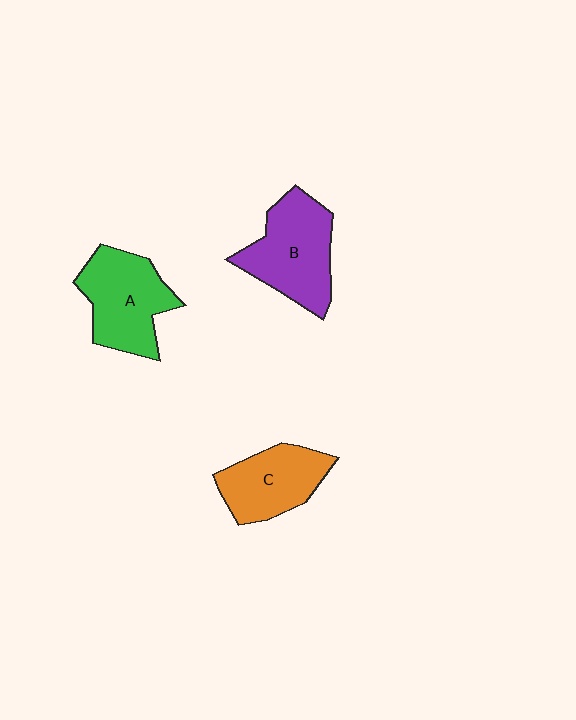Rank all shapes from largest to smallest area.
From largest to smallest: B (purple), A (green), C (orange).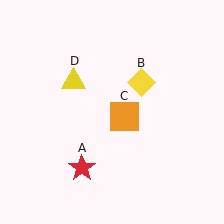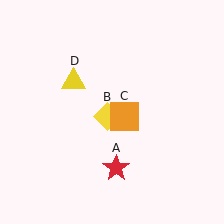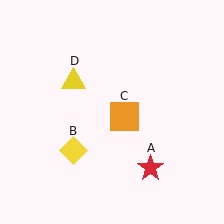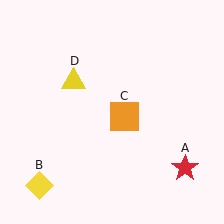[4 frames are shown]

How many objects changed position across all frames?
2 objects changed position: red star (object A), yellow diamond (object B).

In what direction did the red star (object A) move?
The red star (object A) moved right.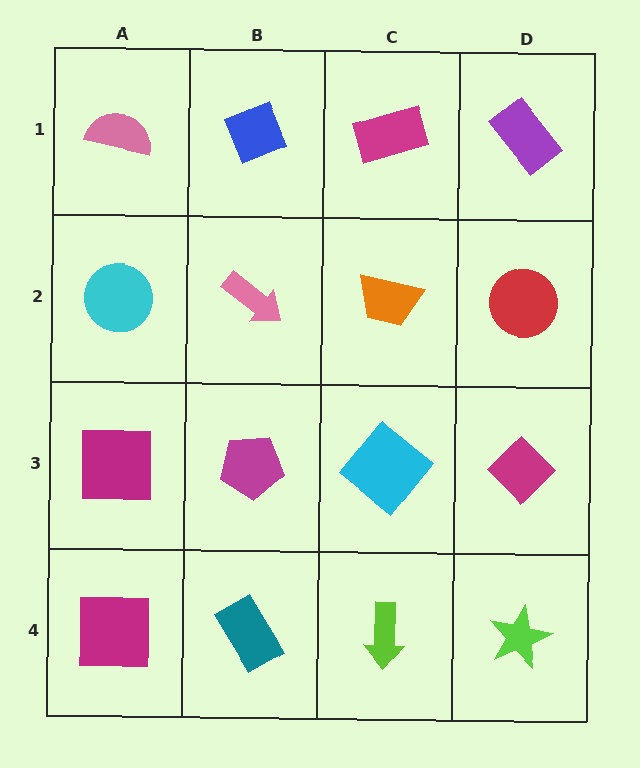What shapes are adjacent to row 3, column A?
A cyan circle (row 2, column A), a magenta square (row 4, column A), a magenta pentagon (row 3, column B).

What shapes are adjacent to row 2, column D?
A purple rectangle (row 1, column D), a magenta diamond (row 3, column D), an orange trapezoid (row 2, column C).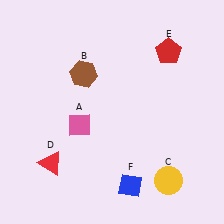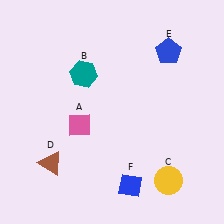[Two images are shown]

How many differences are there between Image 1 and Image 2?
There are 3 differences between the two images.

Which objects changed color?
B changed from brown to teal. D changed from red to brown. E changed from red to blue.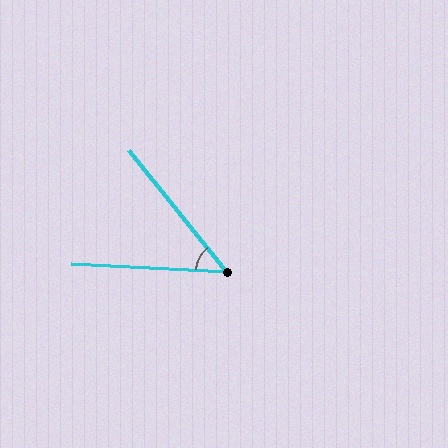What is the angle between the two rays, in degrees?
Approximately 48 degrees.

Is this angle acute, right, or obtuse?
It is acute.